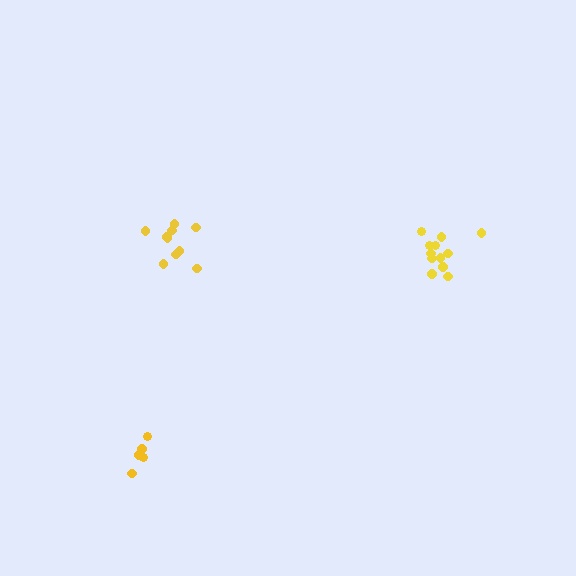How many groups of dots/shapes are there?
There are 3 groups.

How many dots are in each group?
Group 1: 10 dots, Group 2: 12 dots, Group 3: 7 dots (29 total).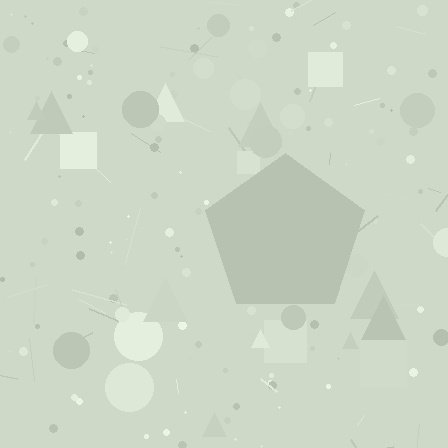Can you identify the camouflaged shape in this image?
The camouflaged shape is a pentagon.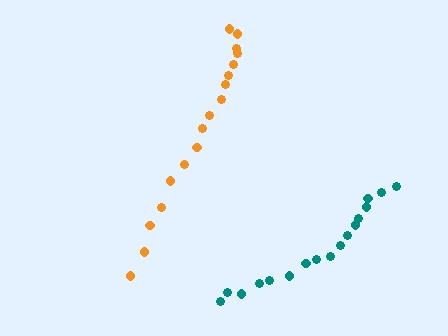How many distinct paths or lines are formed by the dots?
There are 2 distinct paths.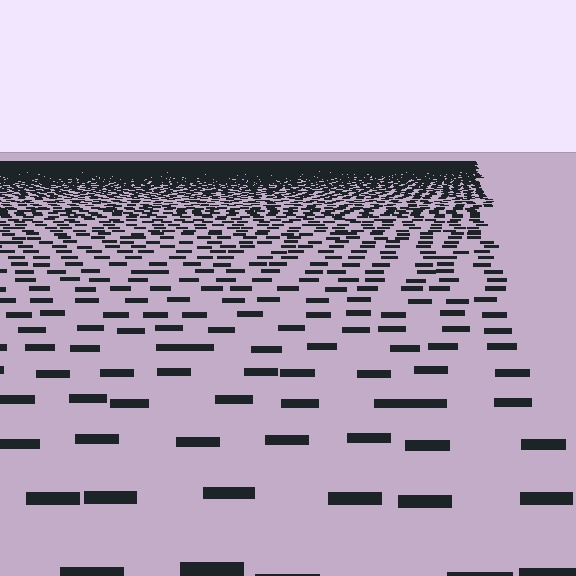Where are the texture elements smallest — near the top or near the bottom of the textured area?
Near the top.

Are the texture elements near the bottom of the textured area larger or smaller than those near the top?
Larger. Near the bottom, elements are closer to the viewer and appear at a bigger on-screen size.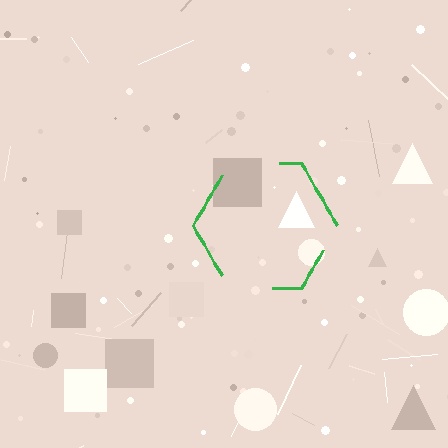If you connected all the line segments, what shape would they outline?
They would outline a hexagon.